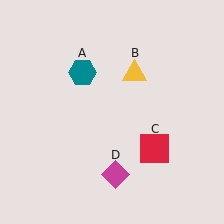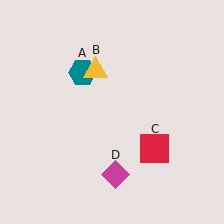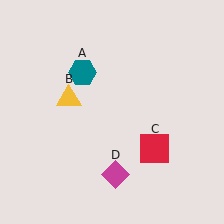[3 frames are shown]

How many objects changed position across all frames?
1 object changed position: yellow triangle (object B).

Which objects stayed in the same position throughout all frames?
Teal hexagon (object A) and red square (object C) and magenta diamond (object D) remained stationary.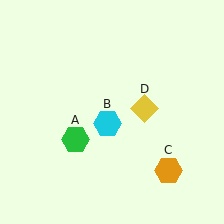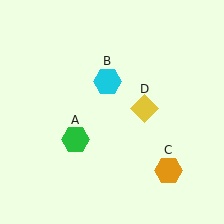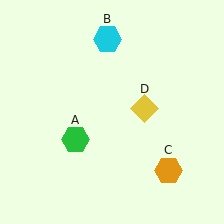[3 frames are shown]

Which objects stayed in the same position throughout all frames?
Green hexagon (object A) and orange hexagon (object C) and yellow diamond (object D) remained stationary.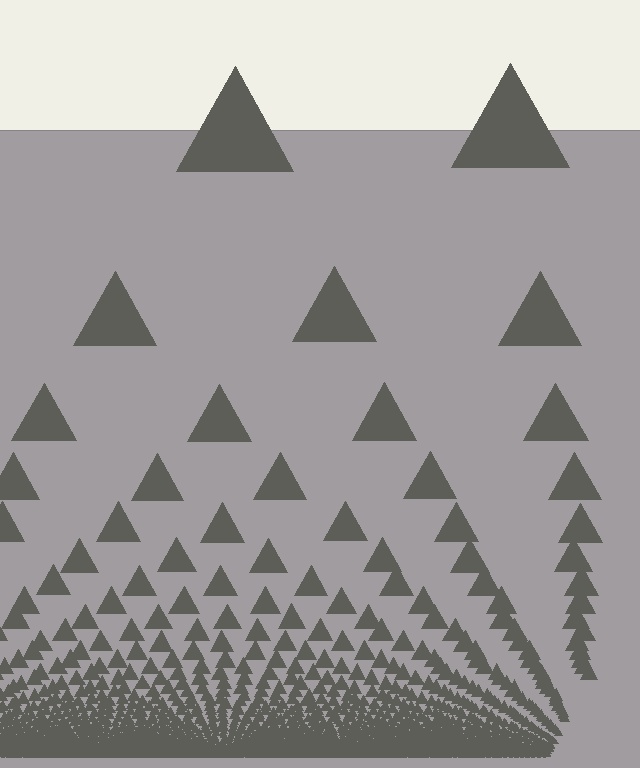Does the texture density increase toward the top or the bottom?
Density increases toward the bottom.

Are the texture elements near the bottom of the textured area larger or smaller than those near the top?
Smaller. The gradient is inverted — elements near the bottom are smaller and denser.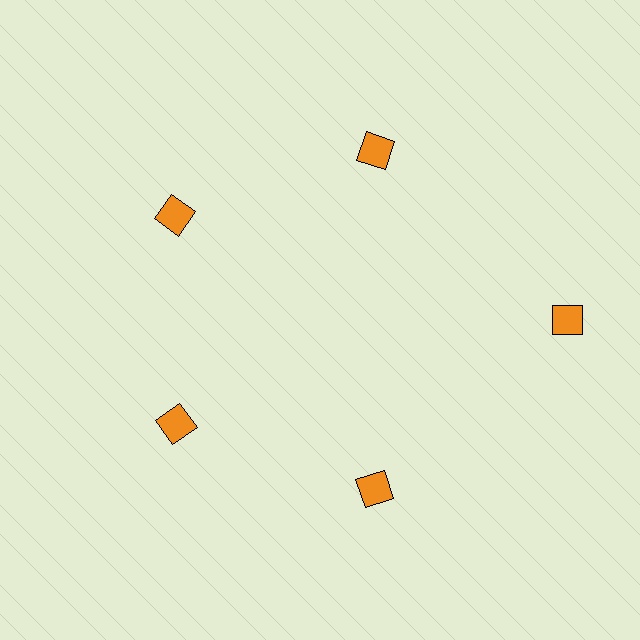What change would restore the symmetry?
The symmetry would be restored by moving it inward, back onto the ring so that all 5 diamonds sit at equal angles and equal distance from the center.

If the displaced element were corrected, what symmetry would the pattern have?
It would have 5-fold rotational symmetry — the pattern would map onto itself every 72 degrees.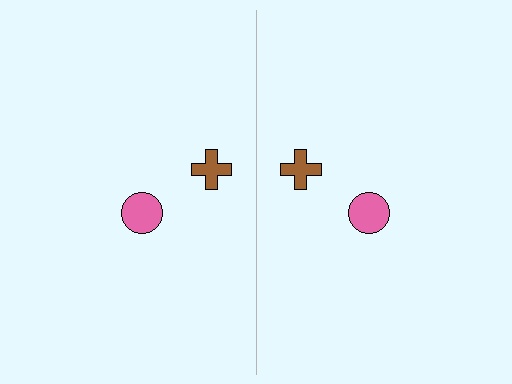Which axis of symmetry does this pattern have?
The pattern has a vertical axis of symmetry running through the center of the image.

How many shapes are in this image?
There are 4 shapes in this image.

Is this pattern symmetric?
Yes, this pattern has bilateral (reflection) symmetry.